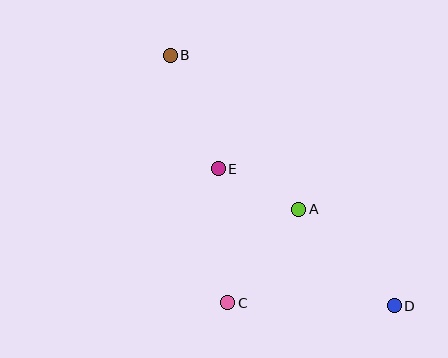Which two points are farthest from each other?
Points B and D are farthest from each other.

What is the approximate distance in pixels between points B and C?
The distance between B and C is approximately 254 pixels.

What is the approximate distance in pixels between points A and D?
The distance between A and D is approximately 136 pixels.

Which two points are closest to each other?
Points A and E are closest to each other.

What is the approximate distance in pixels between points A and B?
The distance between A and B is approximately 200 pixels.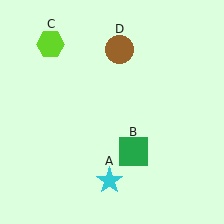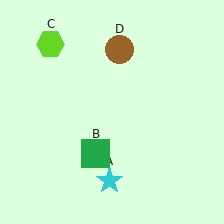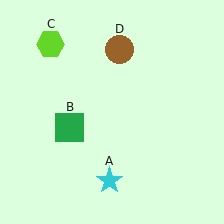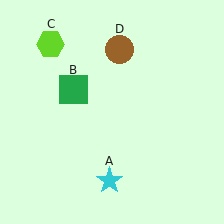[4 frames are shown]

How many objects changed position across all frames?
1 object changed position: green square (object B).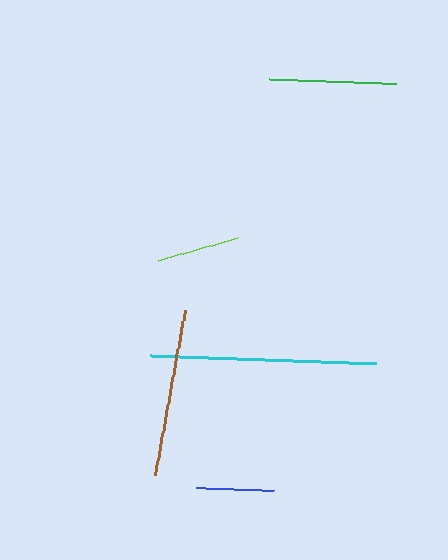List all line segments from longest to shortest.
From longest to shortest: cyan, brown, green, lime, blue.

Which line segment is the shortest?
The blue line is the shortest at approximately 78 pixels.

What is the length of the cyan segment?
The cyan segment is approximately 226 pixels long.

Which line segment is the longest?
The cyan line is the longest at approximately 226 pixels.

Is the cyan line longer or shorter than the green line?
The cyan line is longer than the green line.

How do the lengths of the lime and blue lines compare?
The lime and blue lines are approximately the same length.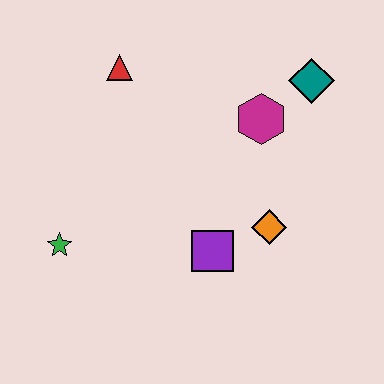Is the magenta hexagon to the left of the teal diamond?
Yes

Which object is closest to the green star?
The purple square is closest to the green star.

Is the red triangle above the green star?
Yes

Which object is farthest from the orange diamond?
The red triangle is farthest from the orange diamond.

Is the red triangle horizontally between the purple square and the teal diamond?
No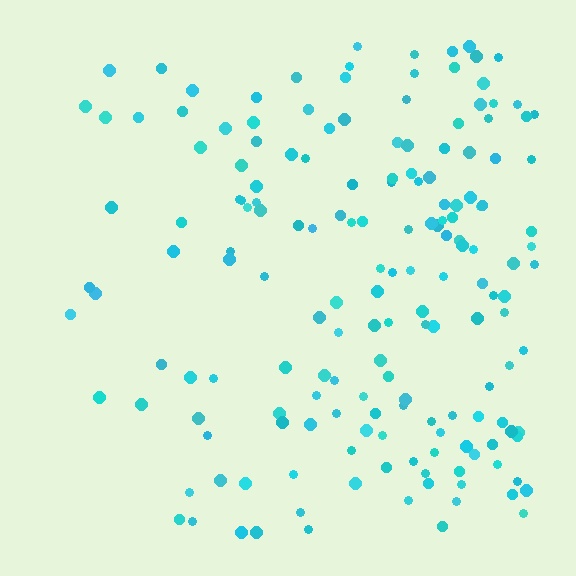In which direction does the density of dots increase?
From left to right, with the right side densest.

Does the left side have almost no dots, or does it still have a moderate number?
Still a moderate number, just noticeably fewer than the right.